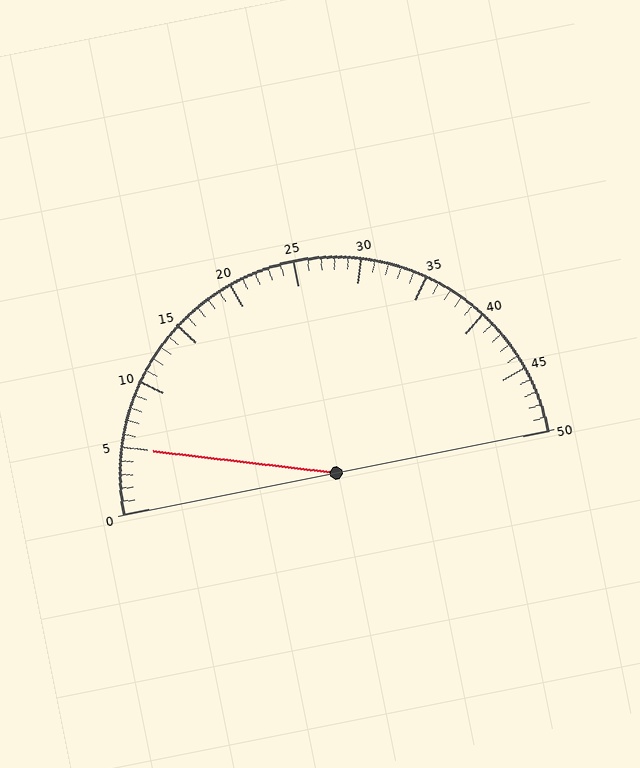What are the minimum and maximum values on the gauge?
The gauge ranges from 0 to 50.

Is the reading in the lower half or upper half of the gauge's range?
The reading is in the lower half of the range (0 to 50).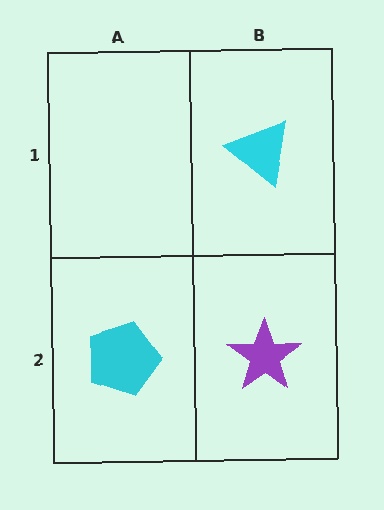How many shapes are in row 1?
1 shape.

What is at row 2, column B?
A purple star.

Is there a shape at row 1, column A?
No, that cell is empty.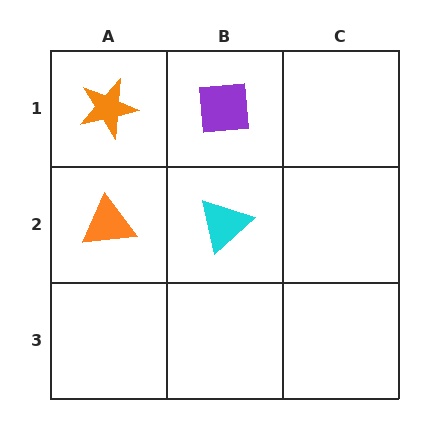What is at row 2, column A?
An orange triangle.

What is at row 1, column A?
An orange star.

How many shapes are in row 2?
2 shapes.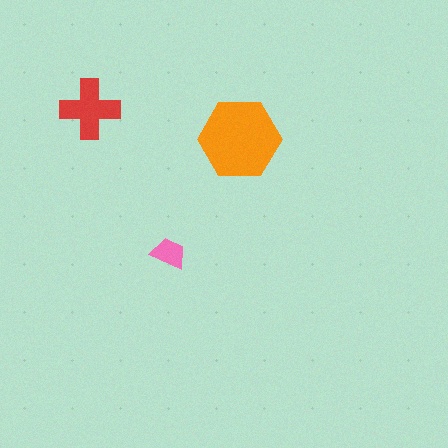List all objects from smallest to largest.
The pink trapezoid, the red cross, the orange hexagon.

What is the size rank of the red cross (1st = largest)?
2nd.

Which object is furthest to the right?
The orange hexagon is rightmost.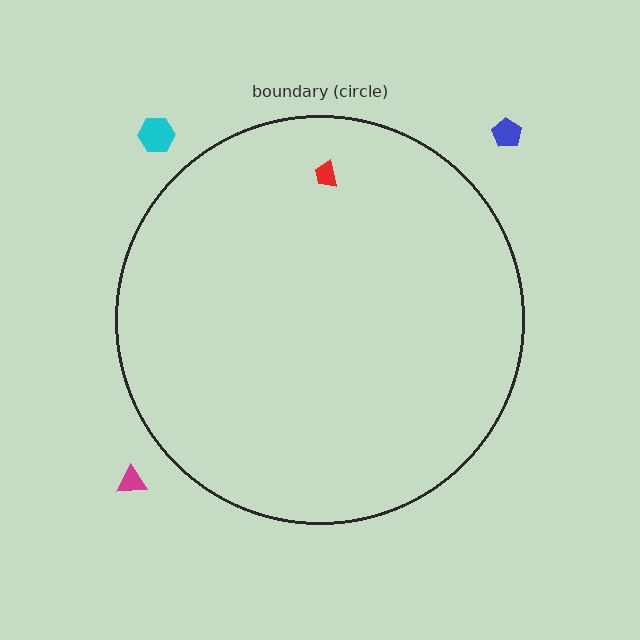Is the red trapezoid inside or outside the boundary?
Inside.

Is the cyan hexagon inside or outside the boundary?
Outside.